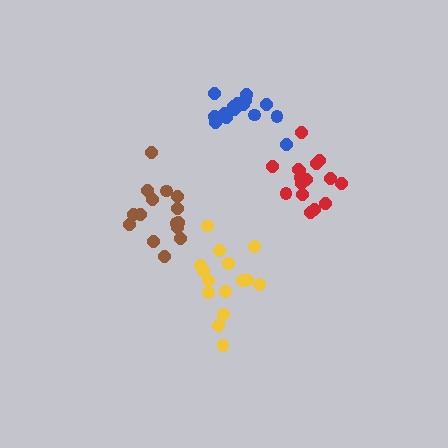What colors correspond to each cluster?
The clusters are colored: yellow, brown, blue, red.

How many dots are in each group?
Group 1: 15 dots, Group 2: 15 dots, Group 3: 16 dots, Group 4: 16 dots (62 total).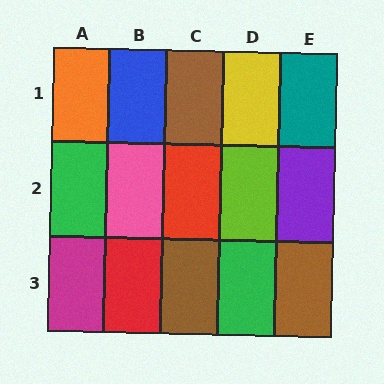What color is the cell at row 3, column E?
Brown.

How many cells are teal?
1 cell is teal.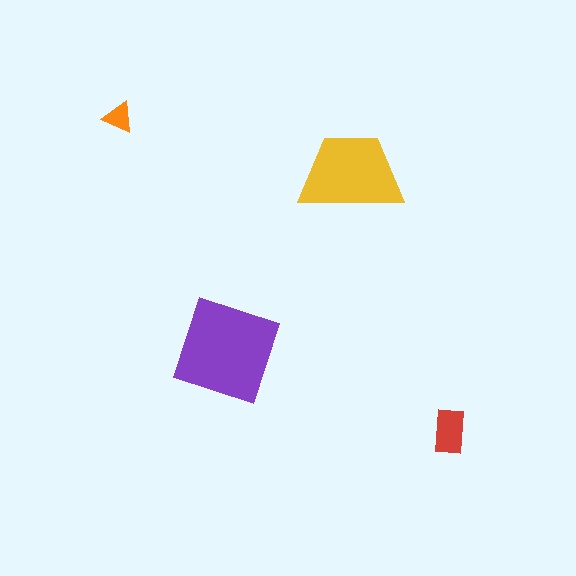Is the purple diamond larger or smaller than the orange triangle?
Larger.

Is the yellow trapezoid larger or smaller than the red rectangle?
Larger.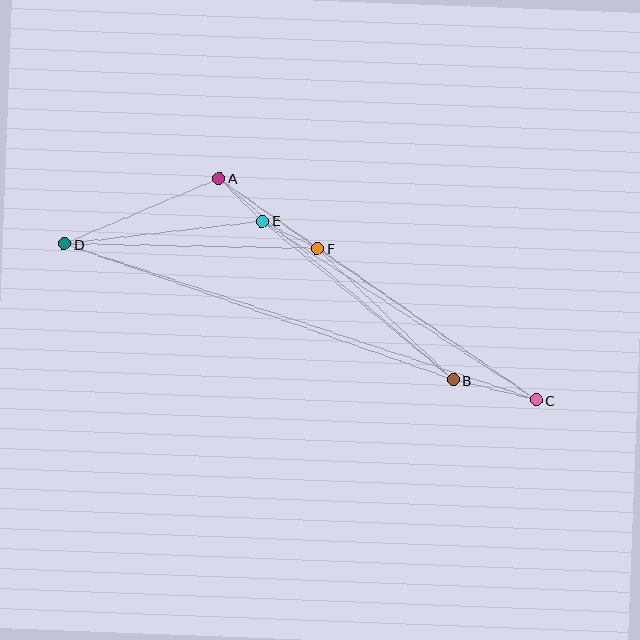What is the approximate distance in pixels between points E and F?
The distance between E and F is approximately 61 pixels.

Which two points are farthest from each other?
Points C and D are farthest from each other.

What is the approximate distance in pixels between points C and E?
The distance between C and E is approximately 327 pixels.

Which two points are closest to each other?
Points A and E are closest to each other.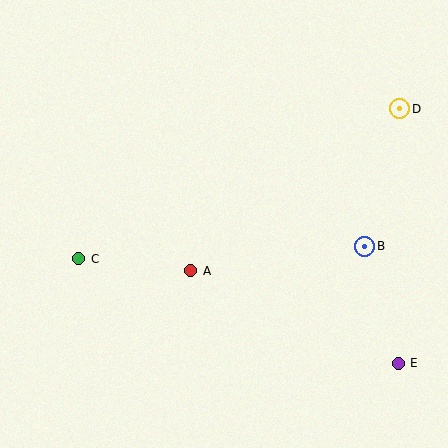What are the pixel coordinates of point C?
Point C is at (79, 259).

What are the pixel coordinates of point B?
Point B is at (365, 246).